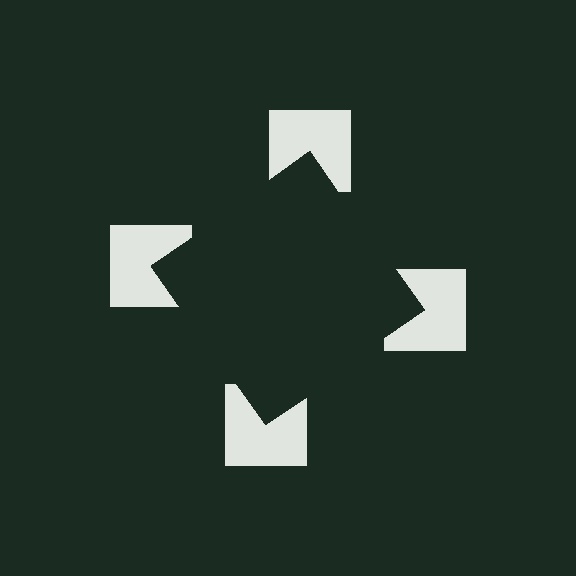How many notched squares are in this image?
There are 4 — one at each vertex of the illusory square.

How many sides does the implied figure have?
4 sides.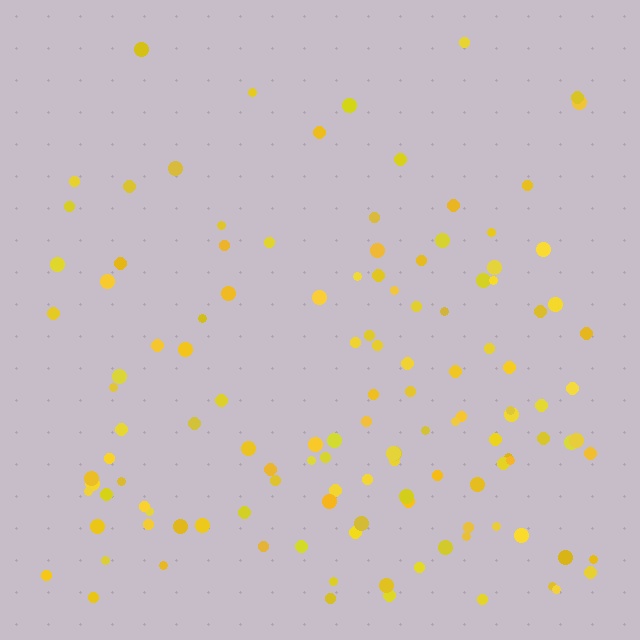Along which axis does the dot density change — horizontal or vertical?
Vertical.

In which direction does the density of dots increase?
From top to bottom, with the bottom side densest.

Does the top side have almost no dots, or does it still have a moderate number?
Still a moderate number, just noticeably fewer than the bottom.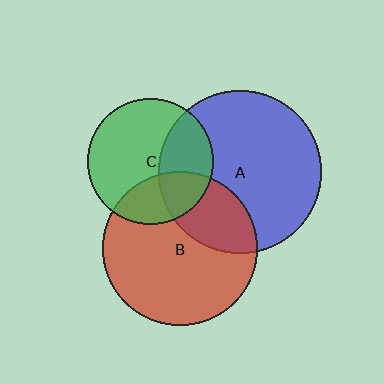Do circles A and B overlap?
Yes.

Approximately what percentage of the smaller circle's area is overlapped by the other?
Approximately 30%.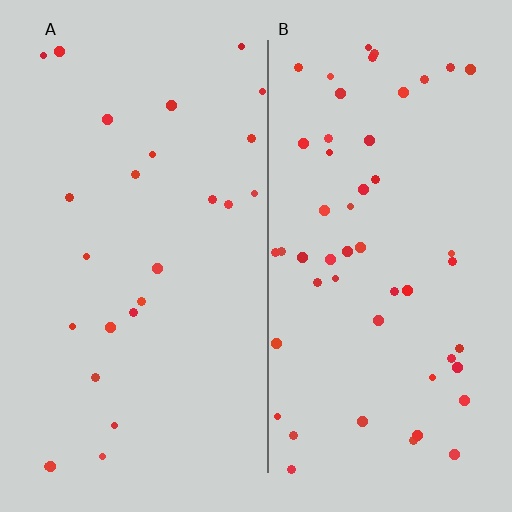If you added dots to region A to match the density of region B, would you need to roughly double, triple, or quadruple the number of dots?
Approximately double.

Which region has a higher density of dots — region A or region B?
B (the right).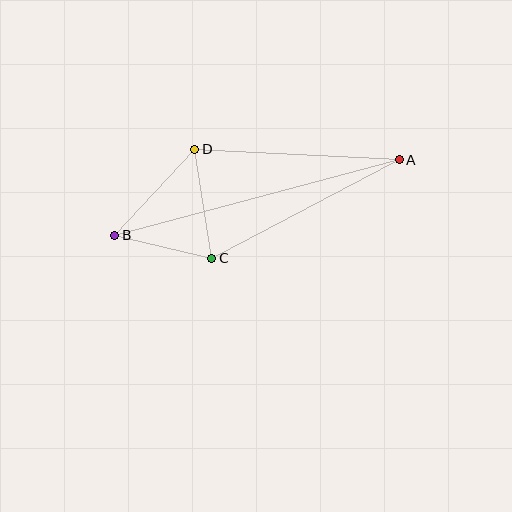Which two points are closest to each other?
Points B and C are closest to each other.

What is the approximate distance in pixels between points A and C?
The distance between A and C is approximately 211 pixels.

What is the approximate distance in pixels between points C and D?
The distance between C and D is approximately 110 pixels.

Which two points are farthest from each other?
Points A and B are farthest from each other.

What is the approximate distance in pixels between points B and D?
The distance between B and D is approximately 117 pixels.